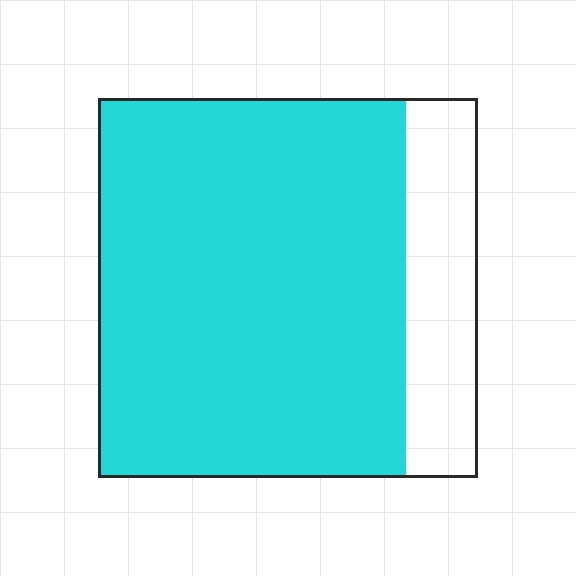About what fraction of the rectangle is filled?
About four fifths (4/5).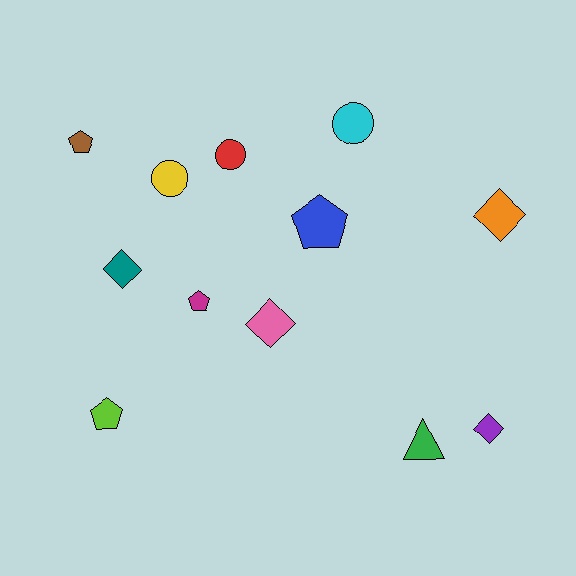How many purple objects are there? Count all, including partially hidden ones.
There is 1 purple object.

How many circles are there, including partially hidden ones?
There are 3 circles.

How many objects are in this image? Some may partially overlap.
There are 12 objects.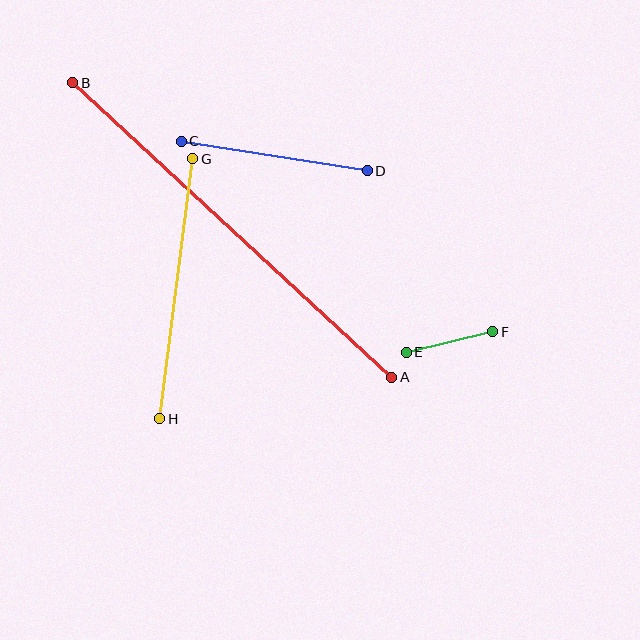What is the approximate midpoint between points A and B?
The midpoint is at approximately (232, 230) pixels.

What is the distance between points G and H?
The distance is approximately 262 pixels.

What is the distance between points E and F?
The distance is approximately 89 pixels.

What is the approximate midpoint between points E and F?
The midpoint is at approximately (449, 342) pixels.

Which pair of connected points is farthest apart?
Points A and B are farthest apart.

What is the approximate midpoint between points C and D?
The midpoint is at approximately (274, 156) pixels.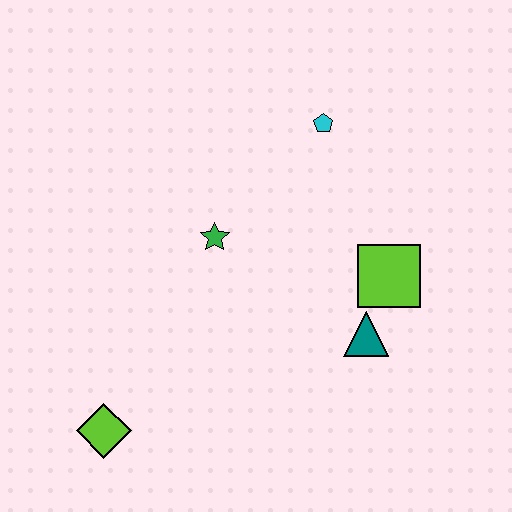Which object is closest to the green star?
The cyan pentagon is closest to the green star.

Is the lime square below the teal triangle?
No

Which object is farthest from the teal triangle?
The lime diamond is farthest from the teal triangle.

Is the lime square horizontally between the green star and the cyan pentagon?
No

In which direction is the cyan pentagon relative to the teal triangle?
The cyan pentagon is above the teal triangle.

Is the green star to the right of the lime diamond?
Yes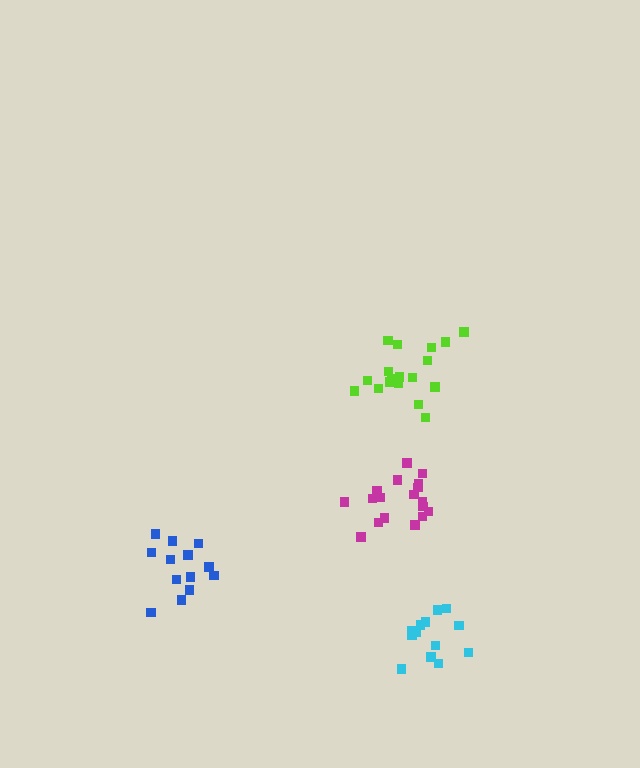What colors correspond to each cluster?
The clusters are colored: lime, magenta, cyan, blue.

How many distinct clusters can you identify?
There are 4 distinct clusters.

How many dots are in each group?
Group 1: 18 dots, Group 2: 18 dots, Group 3: 13 dots, Group 4: 13 dots (62 total).